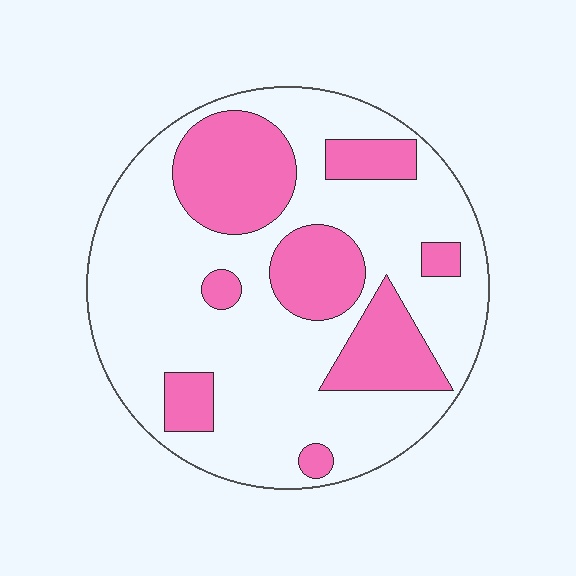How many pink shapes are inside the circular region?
8.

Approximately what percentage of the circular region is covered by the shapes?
Approximately 30%.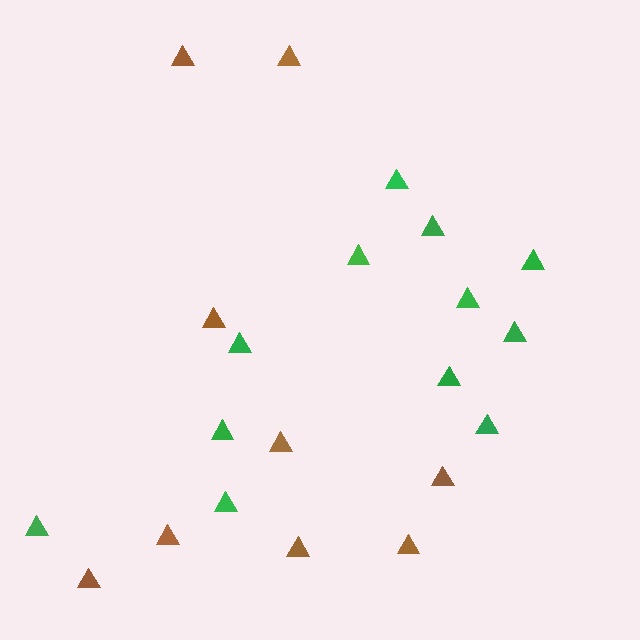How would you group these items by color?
There are 2 groups: one group of brown triangles (9) and one group of green triangles (12).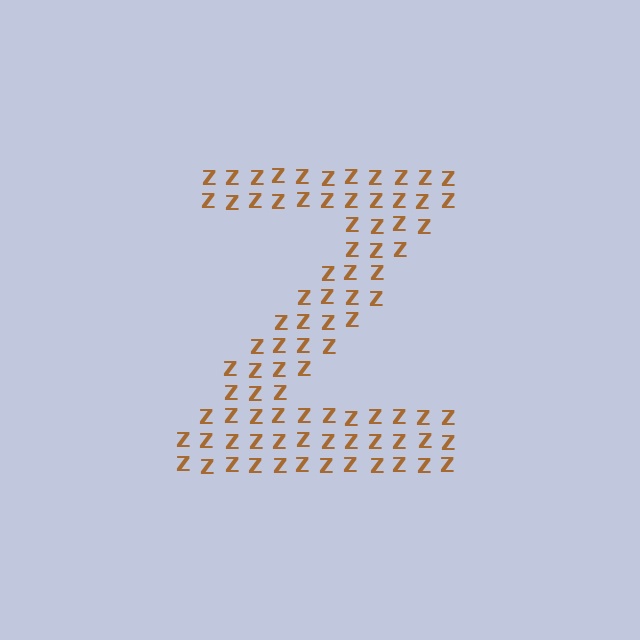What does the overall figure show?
The overall figure shows the letter Z.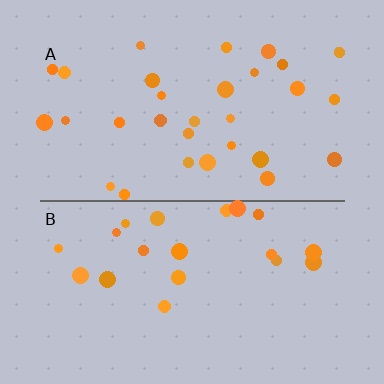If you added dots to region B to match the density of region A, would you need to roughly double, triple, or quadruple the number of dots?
Approximately double.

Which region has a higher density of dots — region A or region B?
A (the top).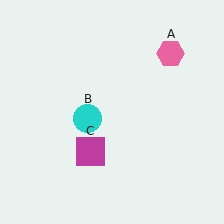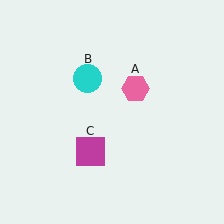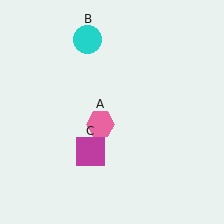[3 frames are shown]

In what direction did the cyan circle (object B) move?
The cyan circle (object B) moved up.